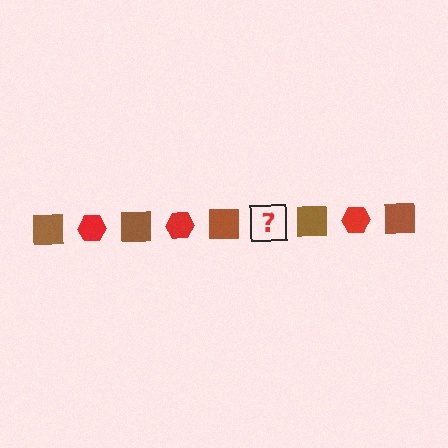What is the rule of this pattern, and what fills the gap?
The rule is that the pattern alternates between brown square and red hexagon. The gap should be filled with a red hexagon.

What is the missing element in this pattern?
The missing element is a red hexagon.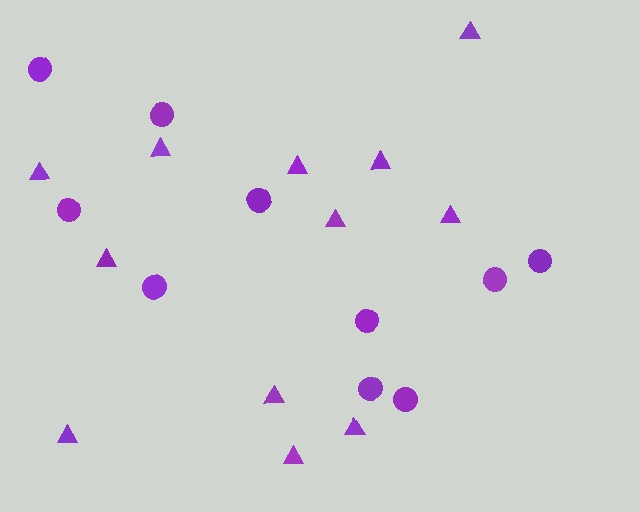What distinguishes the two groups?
There are 2 groups: one group of circles (10) and one group of triangles (12).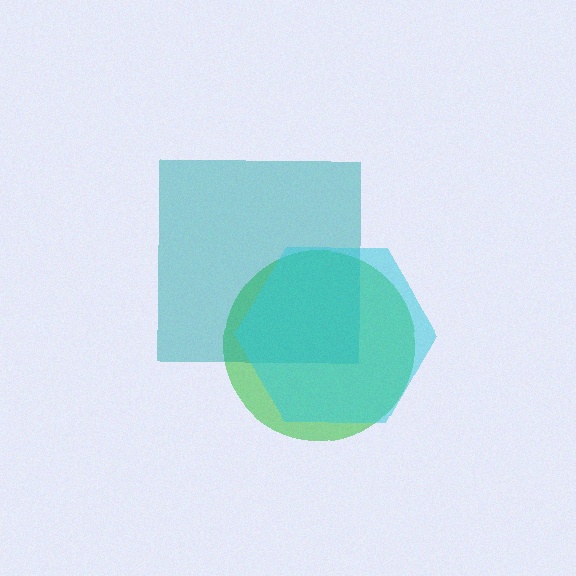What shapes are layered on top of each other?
The layered shapes are: a green circle, a teal square, a cyan hexagon.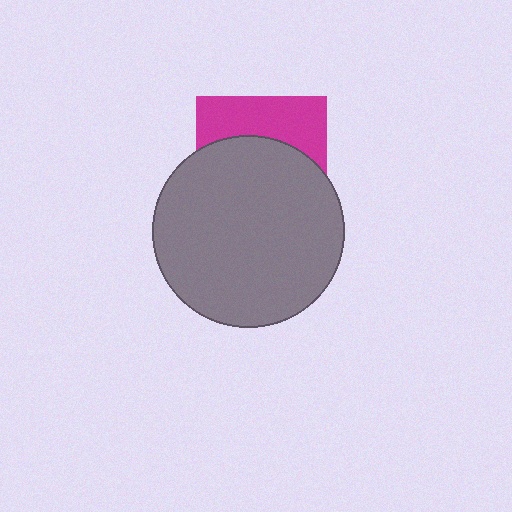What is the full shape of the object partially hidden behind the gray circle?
The partially hidden object is a magenta square.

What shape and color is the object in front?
The object in front is a gray circle.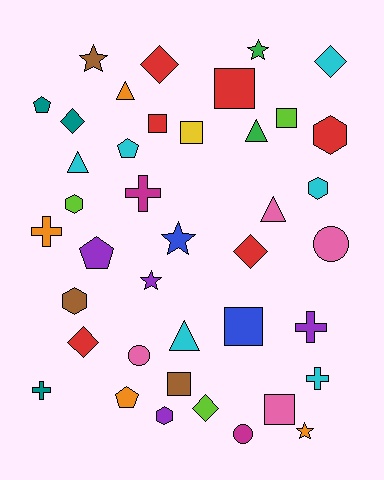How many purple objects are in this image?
There are 4 purple objects.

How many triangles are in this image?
There are 5 triangles.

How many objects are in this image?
There are 40 objects.